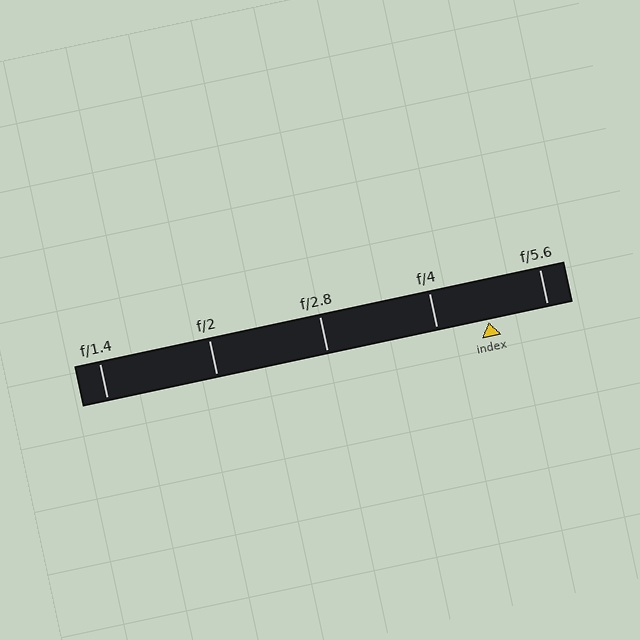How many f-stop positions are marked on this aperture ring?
There are 5 f-stop positions marked.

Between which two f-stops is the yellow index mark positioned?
The index mark is between f/4 and f/5.6.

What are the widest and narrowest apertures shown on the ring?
The widest aperture shown is f/1.4 and the narrowest is f/5.6.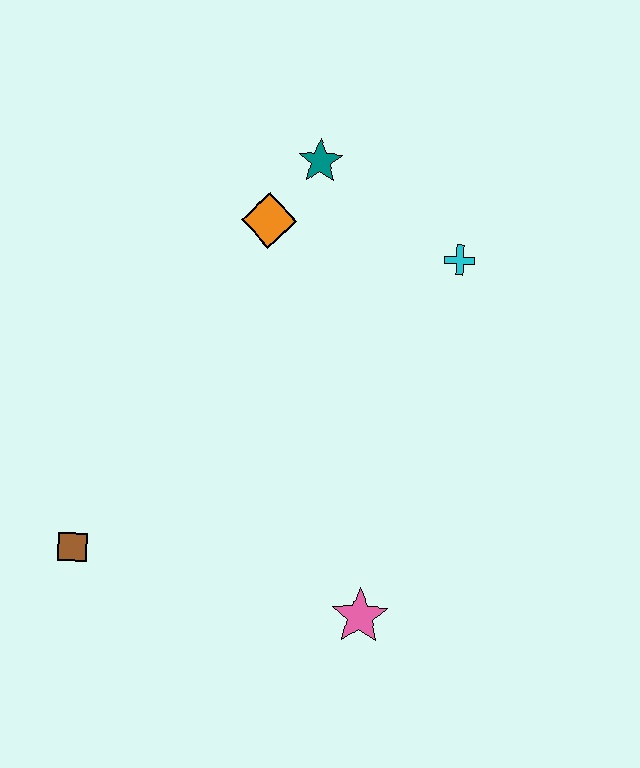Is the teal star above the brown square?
Yes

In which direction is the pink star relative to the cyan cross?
The pink star is below the cyan cross.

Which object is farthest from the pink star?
The teal star is farthest from the pink star.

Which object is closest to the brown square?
The pink star is closest to the brown square.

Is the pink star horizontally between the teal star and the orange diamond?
No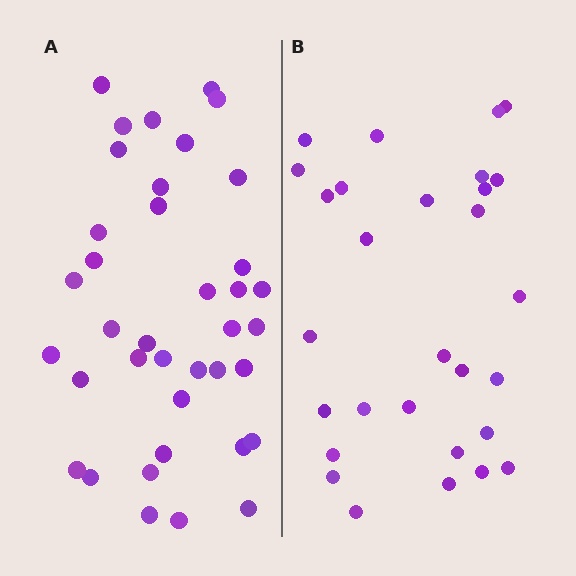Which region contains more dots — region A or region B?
Region A (the left region) has more dots.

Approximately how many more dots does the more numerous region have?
Region A has roughly 8 or so more dots than region B.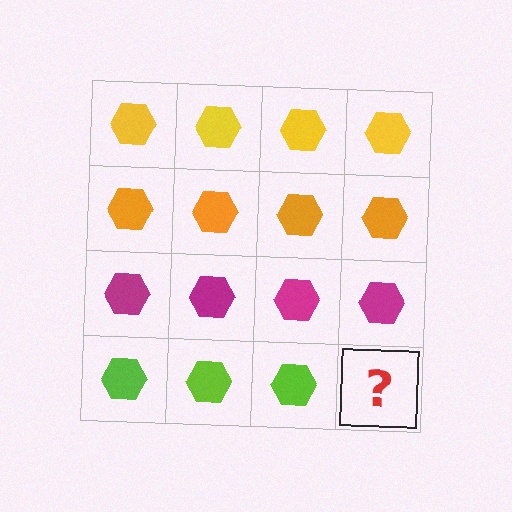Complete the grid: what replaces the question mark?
The question mark should be replaced with a lime hexagon.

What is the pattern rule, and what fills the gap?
The rule is that each row has a consistent color. The gap should be filled with a lime hexagon.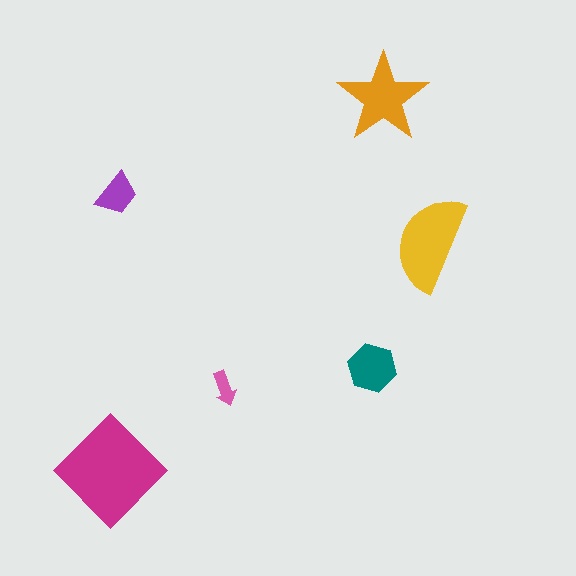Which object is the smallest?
The pink arrow.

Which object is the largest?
The magenta diamond.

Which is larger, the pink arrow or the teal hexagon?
The teal hexagon.